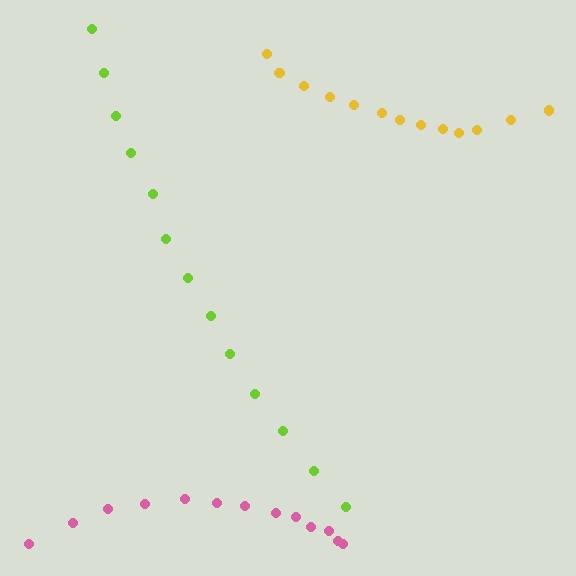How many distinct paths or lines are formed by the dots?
There are 3 distinct paths.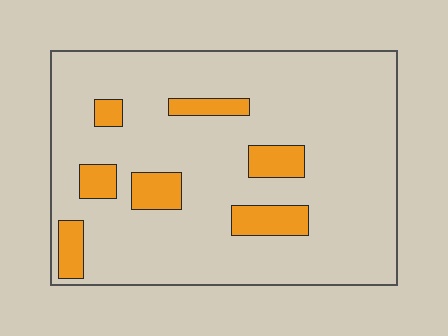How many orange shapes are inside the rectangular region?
7.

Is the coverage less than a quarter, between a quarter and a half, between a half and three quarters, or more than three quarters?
Less than a quarter.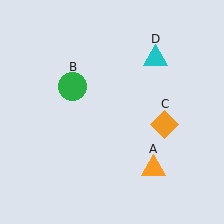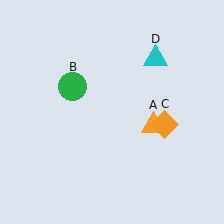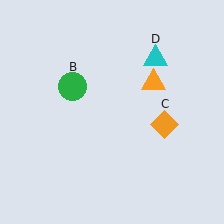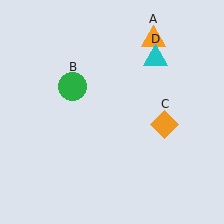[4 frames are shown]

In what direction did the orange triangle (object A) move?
The orange triangle (object A) moved up.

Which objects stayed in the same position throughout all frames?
Green circle (object B) and orange diamond (object C) and cyan triangle (object D) remained stationary.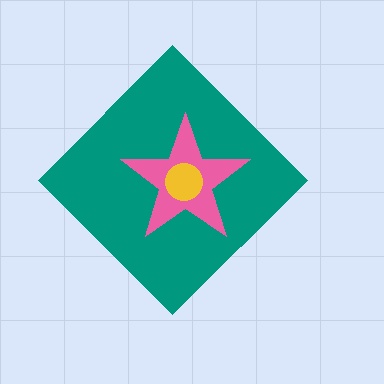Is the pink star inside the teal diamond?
Yes.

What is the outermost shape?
The teal diamond.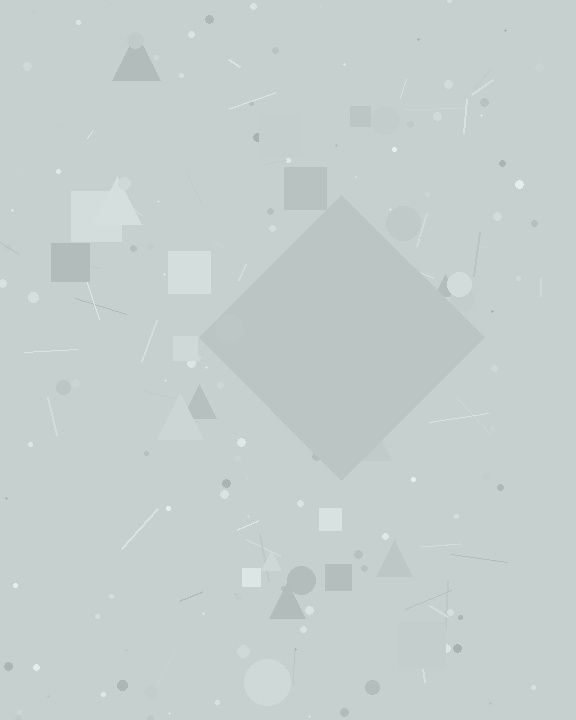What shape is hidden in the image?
A diamond is hidden in the image.